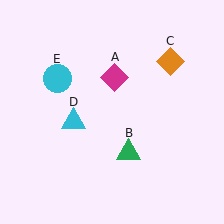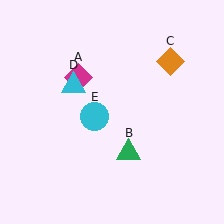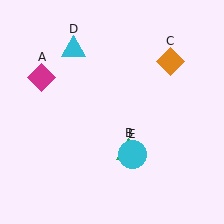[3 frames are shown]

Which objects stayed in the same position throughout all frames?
Green triangle (object B) and orange diamond (object C) remained stationary.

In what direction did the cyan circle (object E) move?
The cyan circle (object E) moved down and to the right.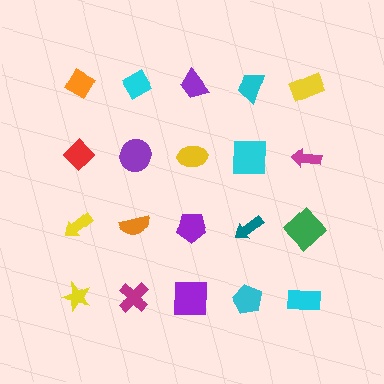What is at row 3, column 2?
An orange semicircle.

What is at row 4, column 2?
A magenta cross.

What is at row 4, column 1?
A yellow star.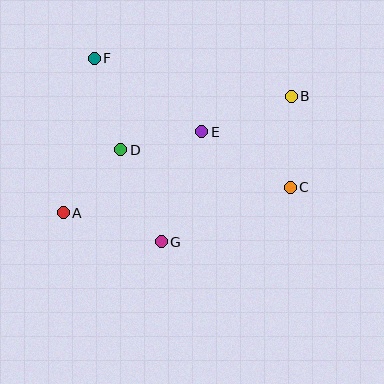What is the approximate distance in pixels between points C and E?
The distance between C and E is approximately 105 pixels.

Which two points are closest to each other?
Points D and E are closest to each other.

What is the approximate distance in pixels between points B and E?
The distance between B and E is approximately 97 pixels.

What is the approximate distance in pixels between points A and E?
The distance between A and E is approximately 160 pixels.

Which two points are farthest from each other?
Points A and B are farthest from each other.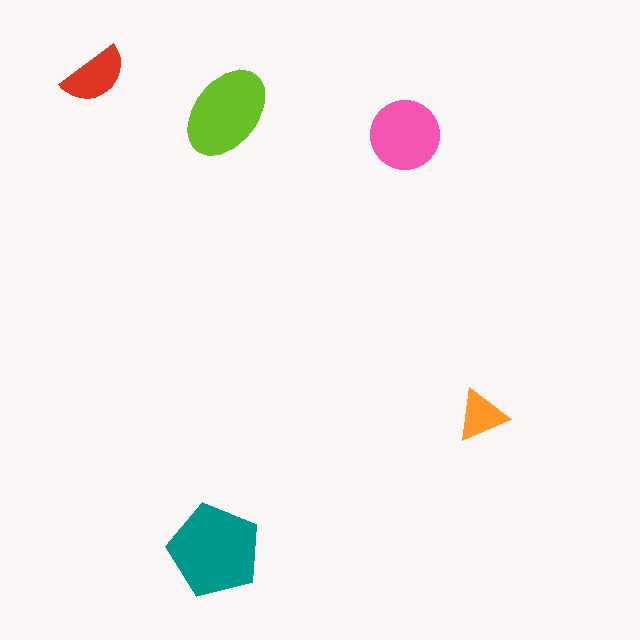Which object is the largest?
The teal pentagon.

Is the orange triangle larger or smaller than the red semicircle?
Smaller.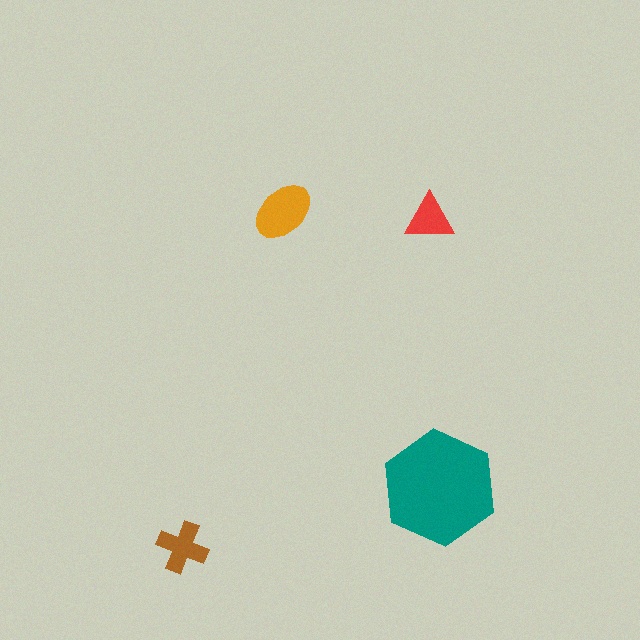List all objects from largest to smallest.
The teal hexagon, the orange ellipse, the brown cross, the red triangle.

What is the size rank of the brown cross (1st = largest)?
3rd.